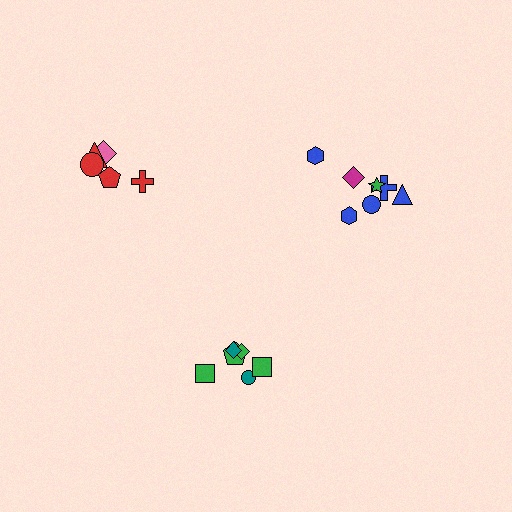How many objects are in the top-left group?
There are 5 objects.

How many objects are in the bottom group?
There are 6 objects.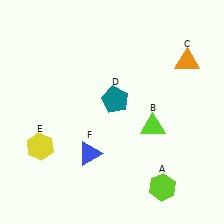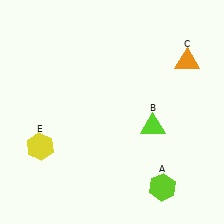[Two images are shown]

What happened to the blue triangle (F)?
The blue triangle (F) was removed in Image 2. It was in the bottom-left area of Image 1.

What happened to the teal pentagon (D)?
The teal pentagon (D) was removed in Image 2. It was in the top-right area of Image 1.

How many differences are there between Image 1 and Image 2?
There are 2 differences between the two images.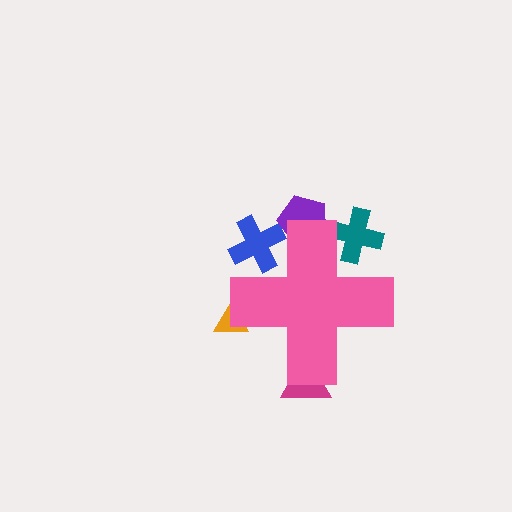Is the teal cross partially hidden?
Yes, the teal cross is partially hidden behind the pink cross.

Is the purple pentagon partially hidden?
Yes, the purple pentagon is partially hidden behind the pink cross.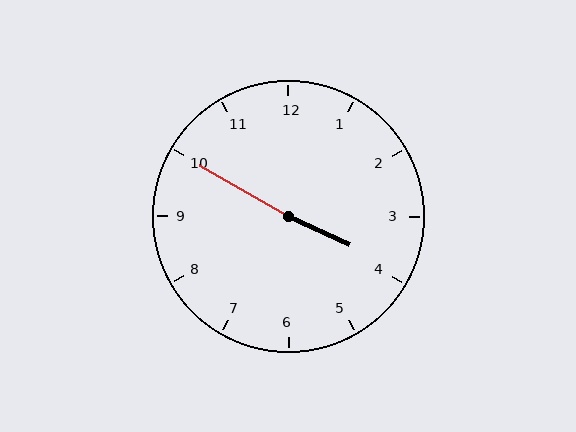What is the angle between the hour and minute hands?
Approximately 175 degrees.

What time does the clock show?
3:50.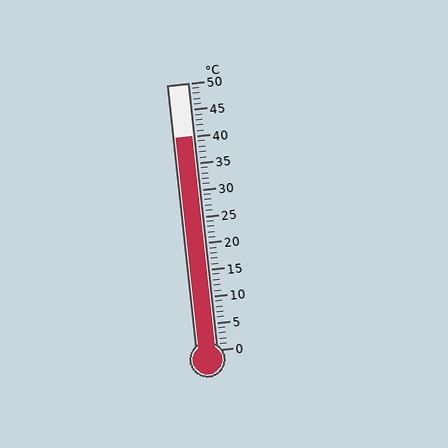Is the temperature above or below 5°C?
The temperature is above 5°C.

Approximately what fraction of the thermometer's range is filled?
The thermometer is filled to approximately 80% of its range.